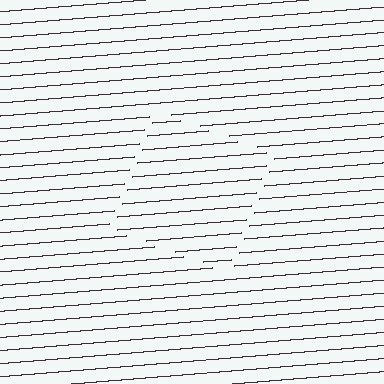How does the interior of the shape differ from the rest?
The interior of the shape contains the same grating, shifted by half a period — the contour is defined by the phase discontinuity where line-ends from the inner and outer gratings abut.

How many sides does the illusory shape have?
4 sides — the line-ends trace a square.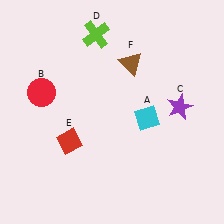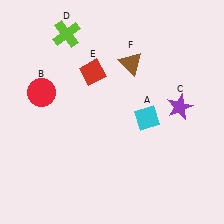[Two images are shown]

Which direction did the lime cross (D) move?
The lime cross (D) moved left.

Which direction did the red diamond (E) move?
The red diamond (E) moved up.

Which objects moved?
The objects that moved are: the lime cross (D), the red diamond (E).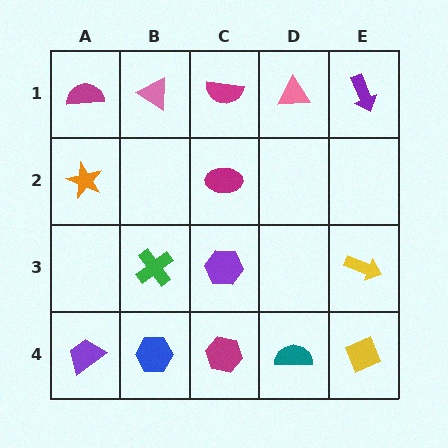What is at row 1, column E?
A purple arrow.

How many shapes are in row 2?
2 shapes.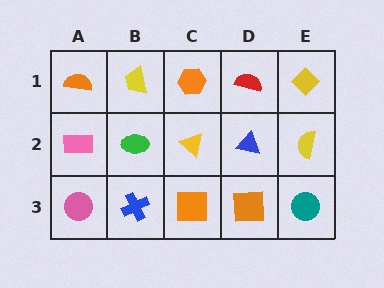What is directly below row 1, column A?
A pink rectangle.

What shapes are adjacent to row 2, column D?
A red semicircle (row 1, column D), an orange square (row 3, column D), a yellow triangle (row 2, column C), a yellow semicircle (row 2, column E).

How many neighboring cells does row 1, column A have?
2.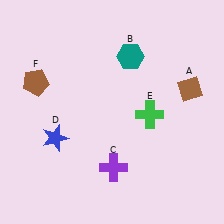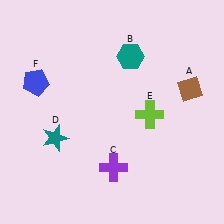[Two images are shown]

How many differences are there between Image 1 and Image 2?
There are 3 differences between the two images.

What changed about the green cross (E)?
In Image 1, E is green. In Image 2, it changed to lime.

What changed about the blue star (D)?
In Image 1, D is blue. In Image 2, it changed to teal.